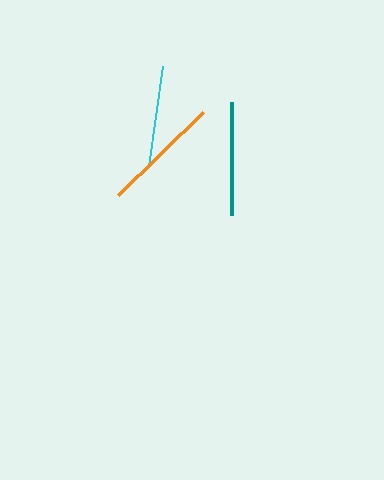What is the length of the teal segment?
The teal segment is approximately 113 pixels long.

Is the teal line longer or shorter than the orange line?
The orange line is longer than the teal line.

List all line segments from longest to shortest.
From longest to shortest: orange, teal, cyan.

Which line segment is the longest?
The orange line is the longest at approximately 118 pixels.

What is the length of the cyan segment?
The cyan segment is approximately 102 pixels long.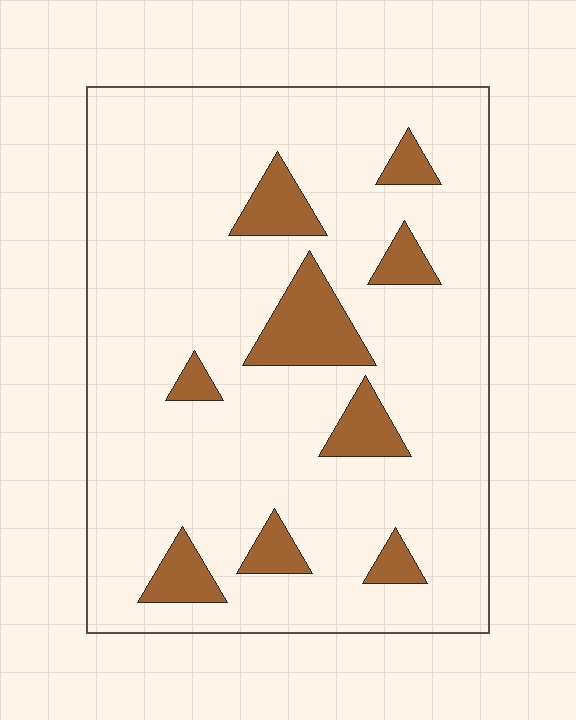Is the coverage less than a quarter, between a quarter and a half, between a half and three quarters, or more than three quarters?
Less than a quarter.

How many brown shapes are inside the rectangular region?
9.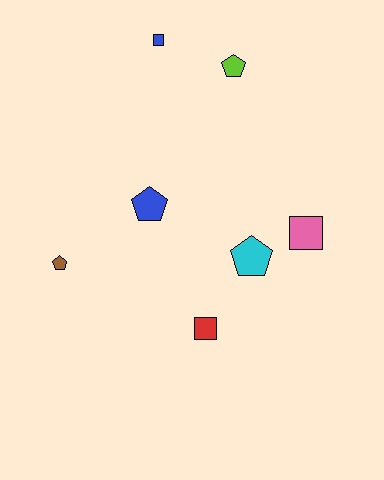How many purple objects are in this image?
There are no purple objects.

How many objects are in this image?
There are 7 objects.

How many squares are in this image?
There are 3 squares.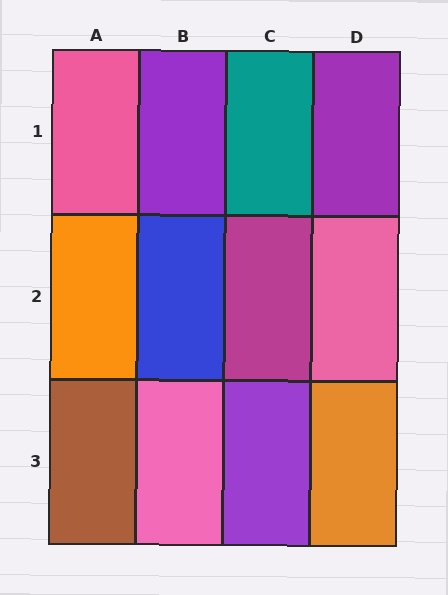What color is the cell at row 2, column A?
Orange.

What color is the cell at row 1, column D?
Purple.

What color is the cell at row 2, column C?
Magenta.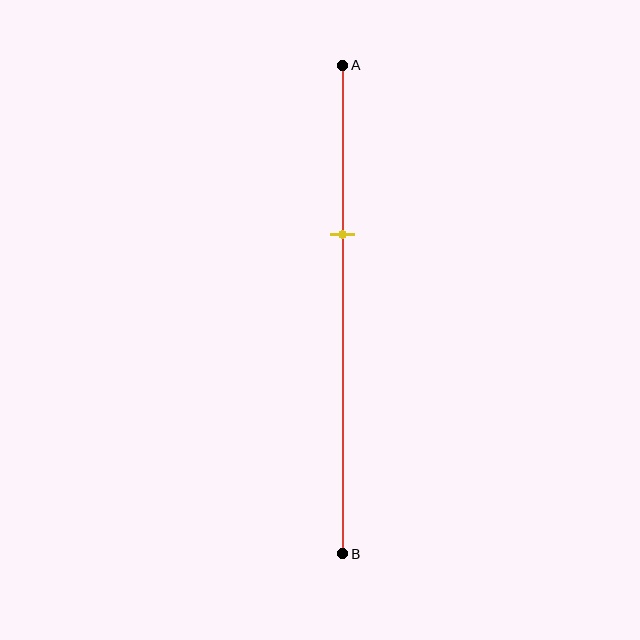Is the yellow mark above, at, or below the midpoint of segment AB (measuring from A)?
The yellow mark is above the midpoint of segment AB.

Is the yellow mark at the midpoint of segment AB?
No, the mark is at about 35% from A, not at the 50% midpoint.